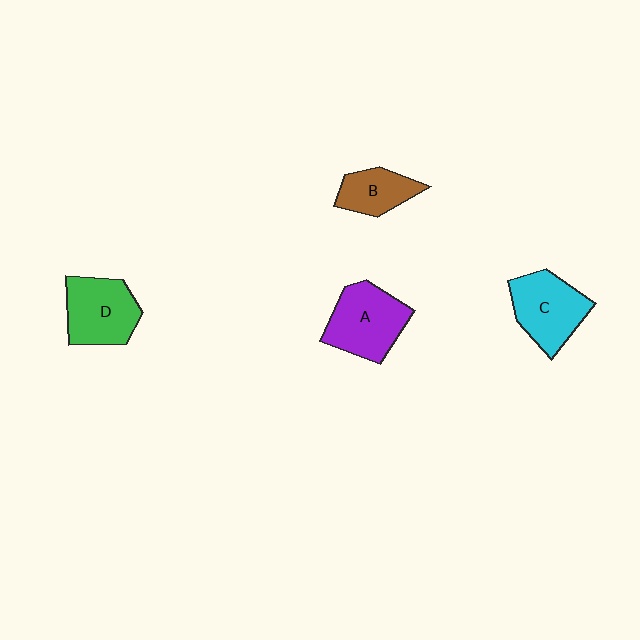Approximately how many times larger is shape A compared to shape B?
Approximately 1.6 times.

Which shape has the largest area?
Shape A (purple).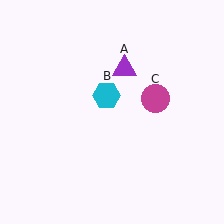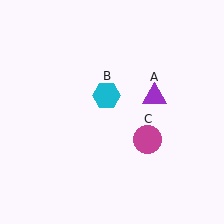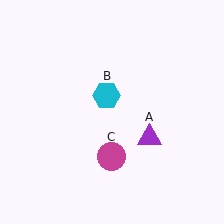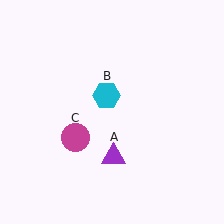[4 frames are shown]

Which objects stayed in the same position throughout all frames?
Cyan hexagon (object B) remained stationary.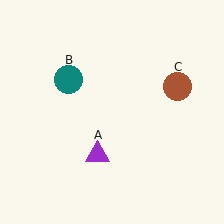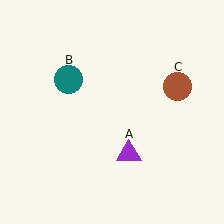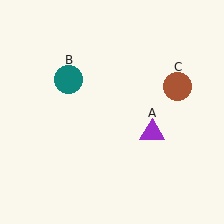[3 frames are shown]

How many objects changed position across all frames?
1 object changed position: purple triangle (object A).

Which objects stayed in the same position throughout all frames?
Teal circle (object B) and brown circle (object C) remained stationary.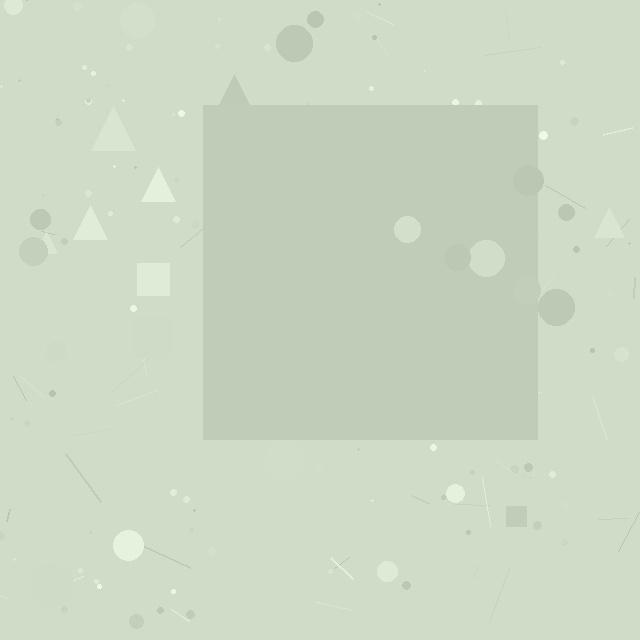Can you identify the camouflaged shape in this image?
The camouflaged shape is a square.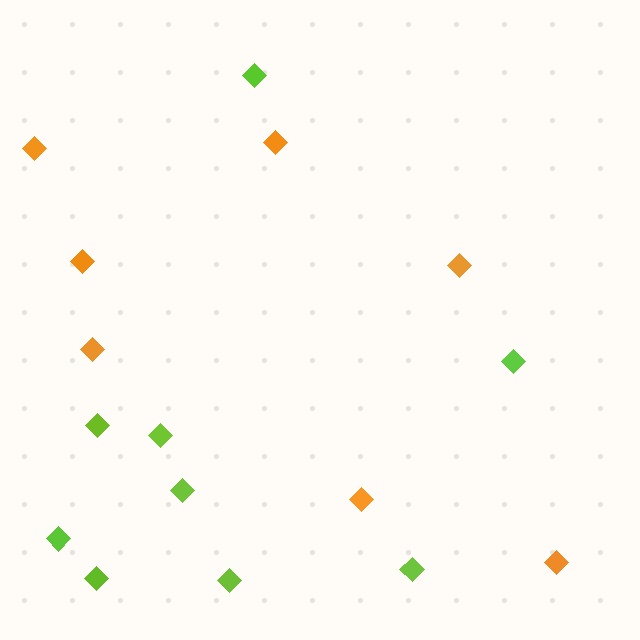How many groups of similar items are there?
There are 2 groups: one group of lime diamonds (9) and one group of orange diamonds (7).